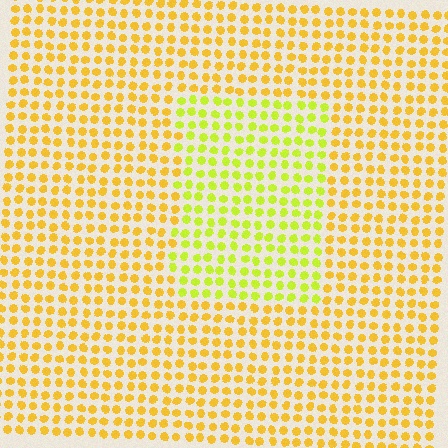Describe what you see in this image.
The image is filled with small yellow elements in a uniform arrangement. A rectangle-shaped region is visible where the elements are tinted to a slightly different hue, forming a subtle color boundary.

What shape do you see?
I see a rectangle.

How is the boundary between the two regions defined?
The boundary is defined purely by a slight shift in hue (about 31 degrees). Spacing, size, and orientation are identical on both sides.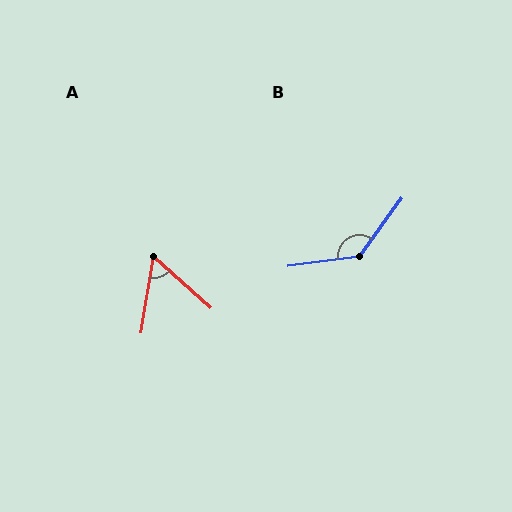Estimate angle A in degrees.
Approximately 57 degrees.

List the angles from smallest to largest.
A (57°), B (134°).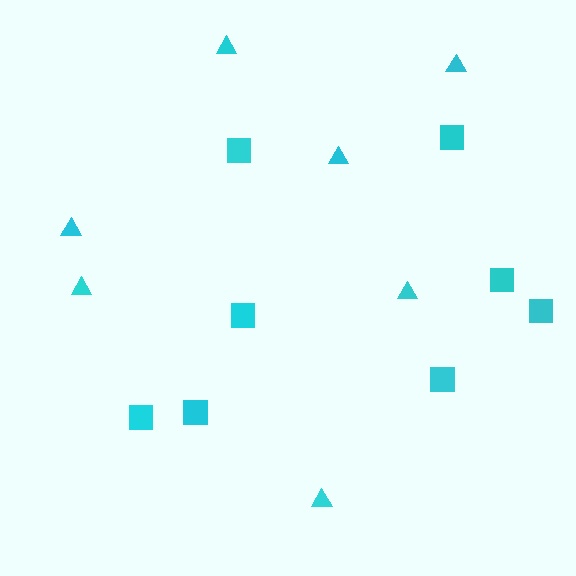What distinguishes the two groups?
There are 2 groups: one group of squares (8) and one group of triangles (7).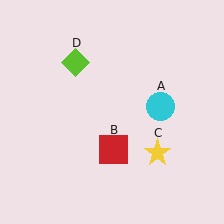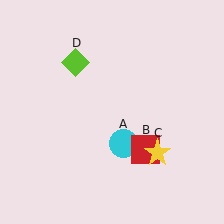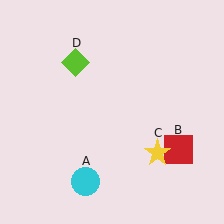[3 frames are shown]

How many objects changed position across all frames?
2 objects changed position: cyan circle (object A), red square (object B).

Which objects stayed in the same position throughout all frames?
Yellow star (object C) and lime diamond (object D) remained stationary.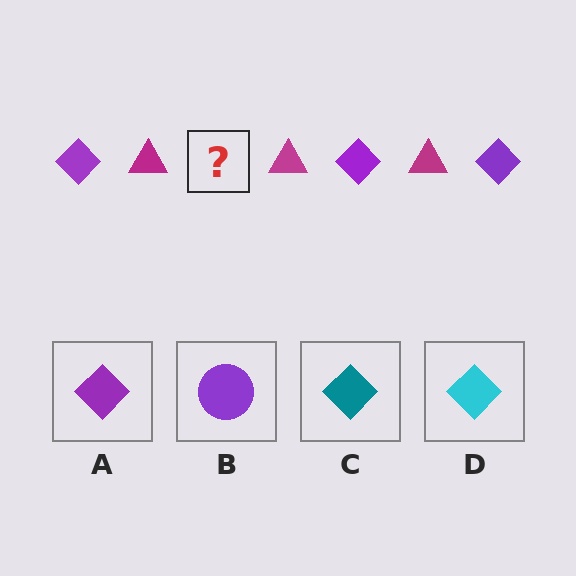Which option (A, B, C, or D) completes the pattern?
A.